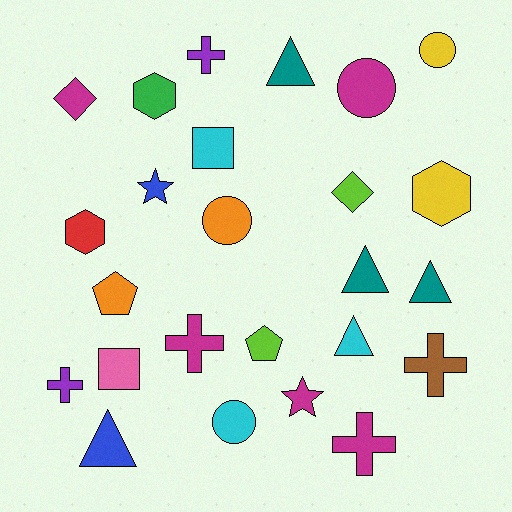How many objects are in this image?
There are 25 objects.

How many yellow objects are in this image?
There are 2 yellow objects.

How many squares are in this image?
There are 2 squares.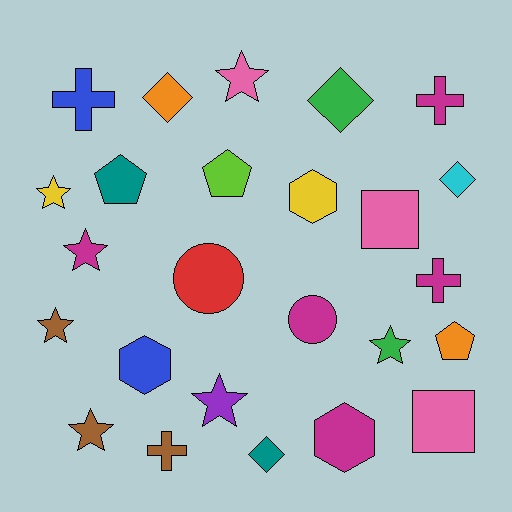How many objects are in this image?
There are 25 objects.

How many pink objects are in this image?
There are 3 pink objects.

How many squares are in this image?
There are 2 squares.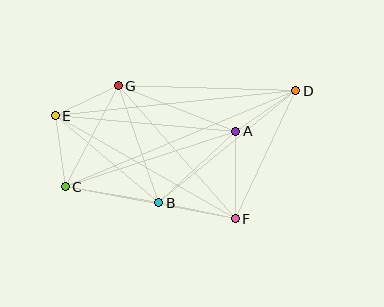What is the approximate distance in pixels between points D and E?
The distance between D and E is approximately 242 pixels.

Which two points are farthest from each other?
Points C and D are farthest from each other.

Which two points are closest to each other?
Points E and G are closest to each other.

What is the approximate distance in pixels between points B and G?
The distance between B and G is approximately 124 pixels.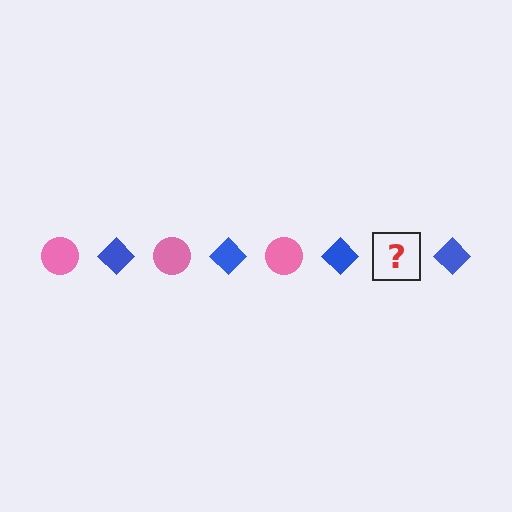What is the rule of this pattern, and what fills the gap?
The rule is that the pattern alternates between pink circle and blue diamond. The gap should be filled with a pink circle.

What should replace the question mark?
The question mark should be replaced with a pink circle.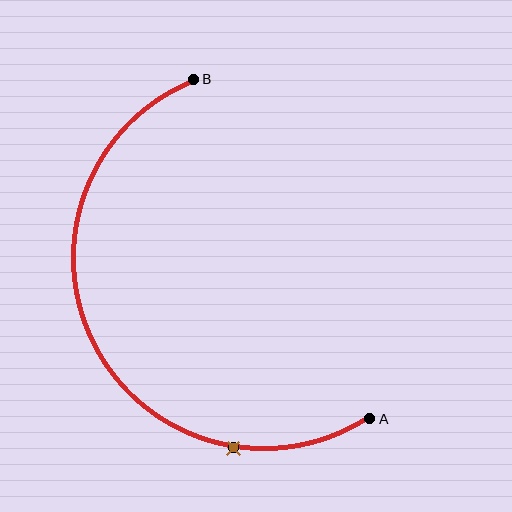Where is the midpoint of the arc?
The arc midpoint is the point on the curve farthest from the straight line joining A and B. It sits to the left of that line.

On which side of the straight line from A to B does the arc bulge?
The arc bulges to the left of the straight line connecting A and B.